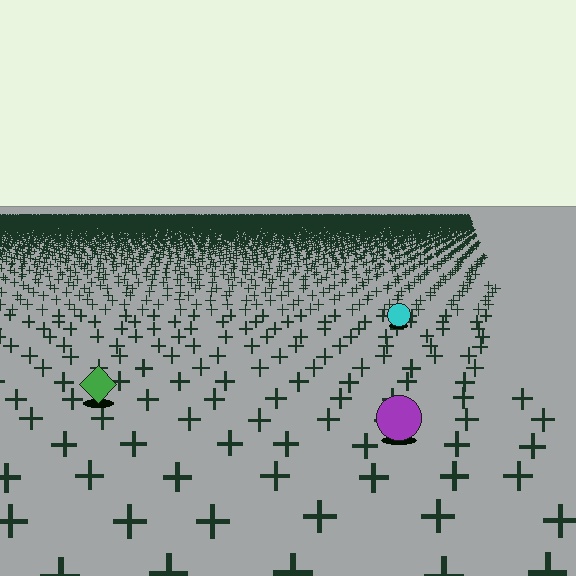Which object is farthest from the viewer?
The cyan circle is farthest from the viewer. It appears smaller and the ground texture around it is denser.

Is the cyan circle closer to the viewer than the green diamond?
No. The green diamond is closer — you can tell from the texture gradient: the ground texture is coarser near it.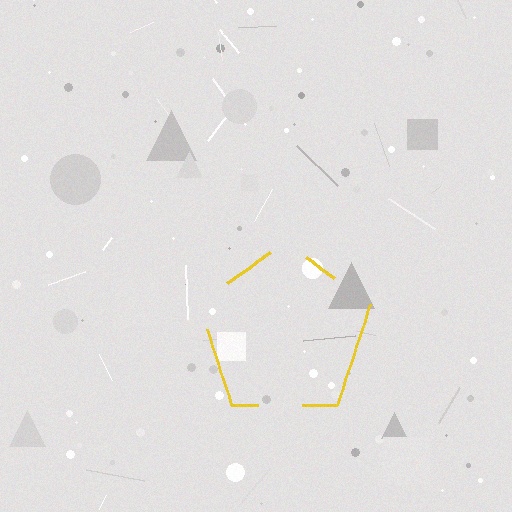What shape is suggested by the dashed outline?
The dashed outline suggests a pentagon.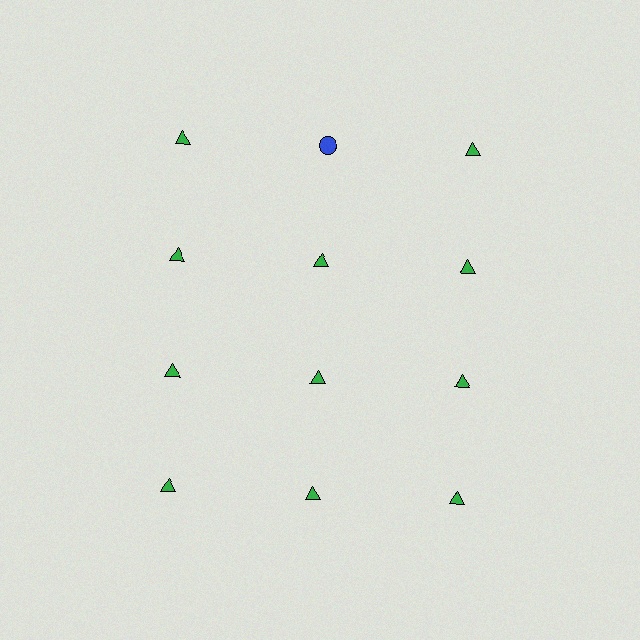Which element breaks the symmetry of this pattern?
The blue circle in the top row, second from left column breaks the symmetry. All other shapes are green triangles.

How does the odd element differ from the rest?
It differs in both color (blue instead of green) and shape (circle instead of triangle).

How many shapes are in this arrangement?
There are 12 shapes arranged in a grid pattern.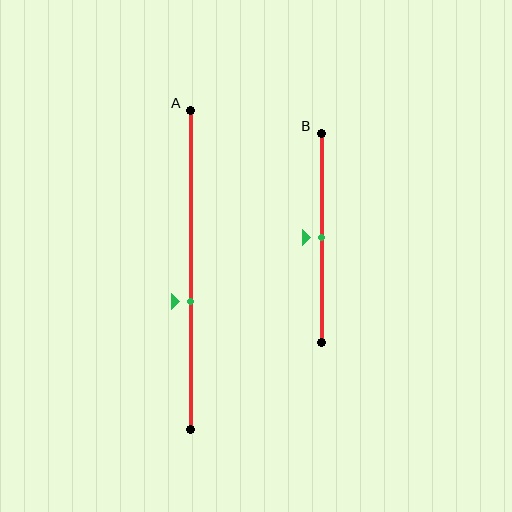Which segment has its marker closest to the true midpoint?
Segment B has its marker closest to the true midpoint.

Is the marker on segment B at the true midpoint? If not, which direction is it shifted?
Yes, the marker on segment B is at the true midpoint.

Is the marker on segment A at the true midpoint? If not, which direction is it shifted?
No, the marker on segment A is shifted downward by about 10% of the segment length.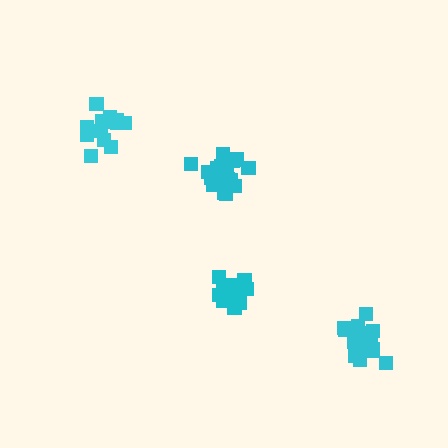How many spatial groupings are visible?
There are 4 spatial groupings.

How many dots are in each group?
Group 1: 20 dots, Group 2: 21 dots, Group 3: 15 dots, Group 4: 21 dots (77 total).